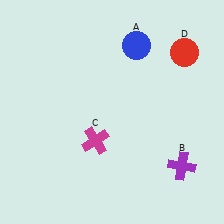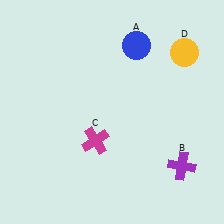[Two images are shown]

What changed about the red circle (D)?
In Image 1, D is red. In Image 2, it changed to yellow.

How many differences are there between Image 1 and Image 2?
There is 1 difference between the two images.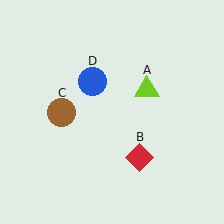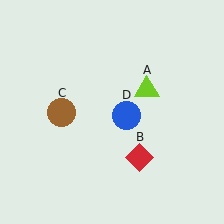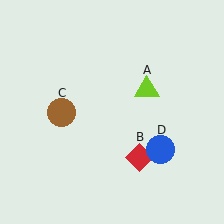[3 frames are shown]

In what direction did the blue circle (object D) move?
The blue circle (object D) moved down and to the right.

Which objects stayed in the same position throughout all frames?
Lime triangle (object A) and red diamond (object B) and brown circle (object C) remained stationary.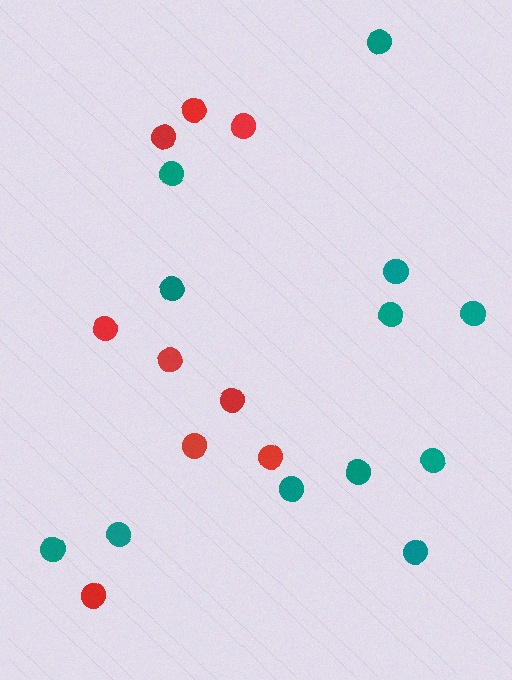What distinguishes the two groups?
There are 2 groups: one group of red circles (9) and one group of teal circles (12).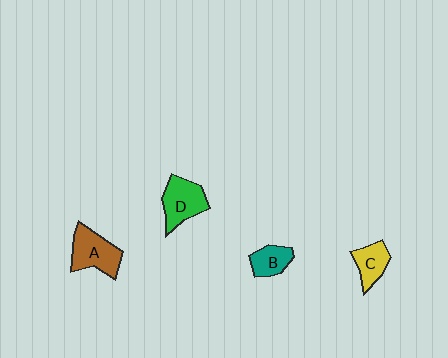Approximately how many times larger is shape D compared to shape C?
Approximately 1.4 times.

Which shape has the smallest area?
Shape B (teal).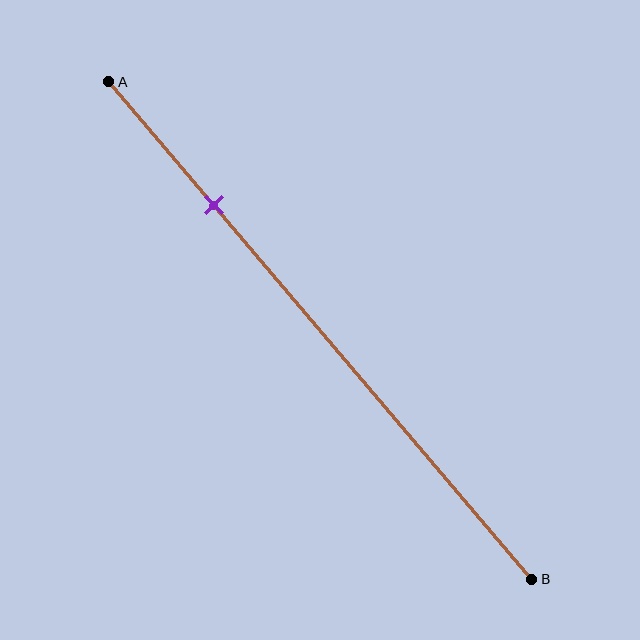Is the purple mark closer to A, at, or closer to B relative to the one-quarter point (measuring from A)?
The purple mark is approximately at the one-quarter point of segment AB.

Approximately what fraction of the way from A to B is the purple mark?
The purple mark is approximately 25% of the way from A to B.